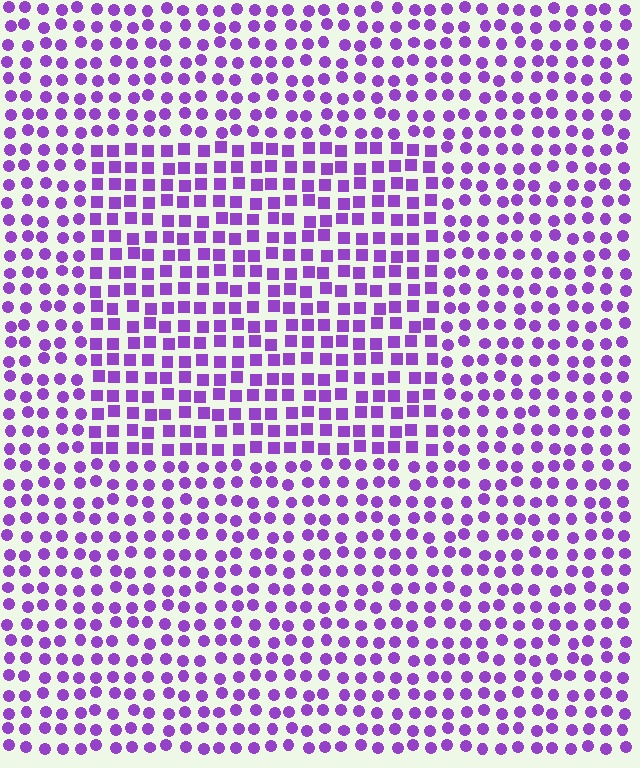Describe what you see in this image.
The image is filled with small purple elements arranged in a uniform grid. A rectangle-shaped region contains squares, while the surrounding area contains circles. The boundary is defined purely by the change in element shape.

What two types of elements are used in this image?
The image uses squares inside the rectangle region and circles outside it.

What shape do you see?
I see a rectangle.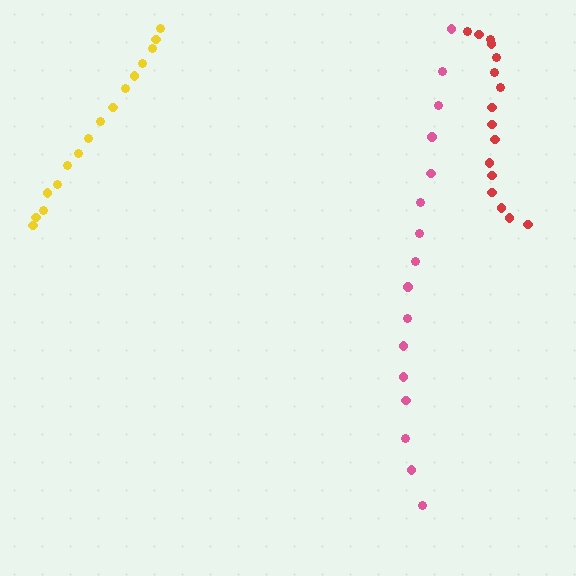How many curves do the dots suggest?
There are 3 distinct paths.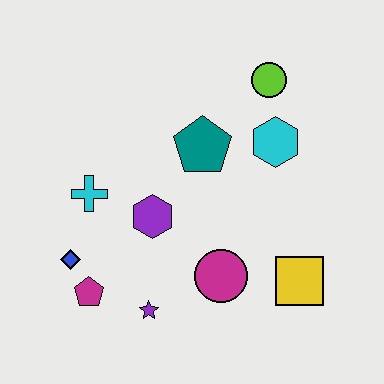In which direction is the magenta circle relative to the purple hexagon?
The magenta circle is to the right of the purple hexagon.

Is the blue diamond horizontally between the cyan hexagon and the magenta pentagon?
No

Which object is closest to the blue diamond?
The magenta pentagon is closest to the blue diamond.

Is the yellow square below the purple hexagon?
Yes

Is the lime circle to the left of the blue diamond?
No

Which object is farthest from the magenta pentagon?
The lime circle is farthest from the magenta pentagon.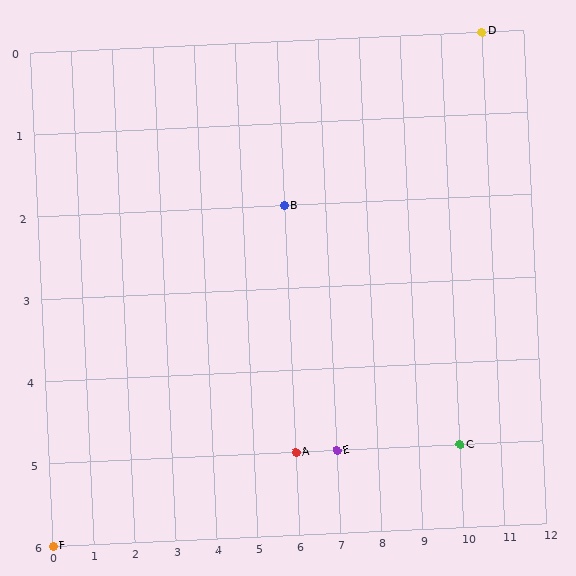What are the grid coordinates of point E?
Point E is at grid coordinates (7, 5).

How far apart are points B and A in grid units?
Points B and A are 3 rows apart.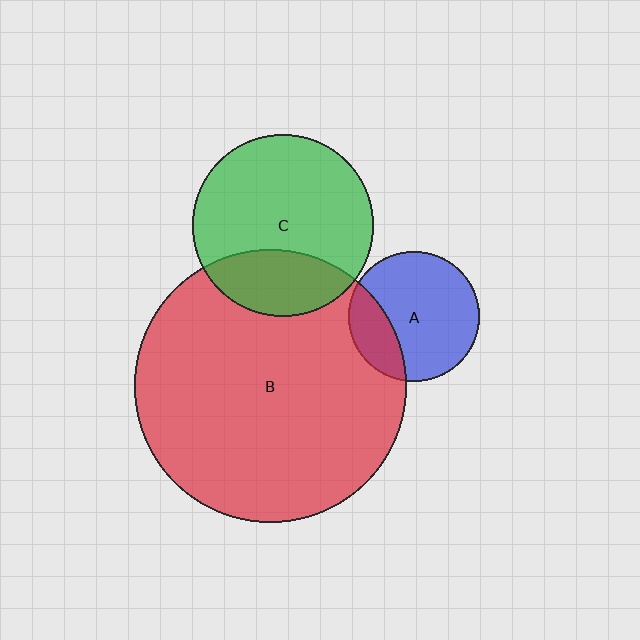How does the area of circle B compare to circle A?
Approximately 4.4 times.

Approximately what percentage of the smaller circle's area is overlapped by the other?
Approximately 25%.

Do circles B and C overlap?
Yes.